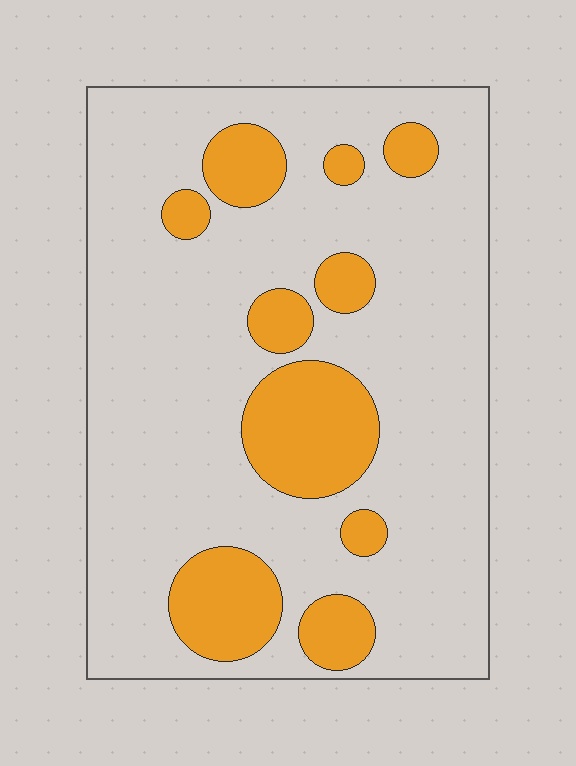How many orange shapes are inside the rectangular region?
10.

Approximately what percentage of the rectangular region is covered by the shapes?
Approximately 20%.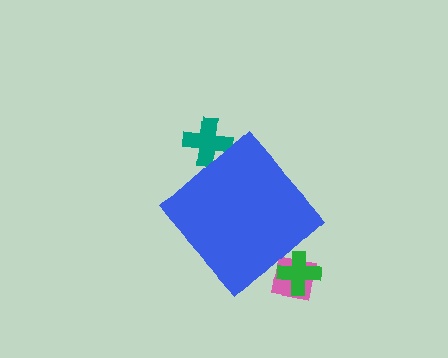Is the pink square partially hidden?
Yes, the pink square is partially hidden behind the blue diamond.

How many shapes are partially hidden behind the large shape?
3 shapes are partially hidden.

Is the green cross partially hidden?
Yes, the green cross is partially hidden behind the blue diamond.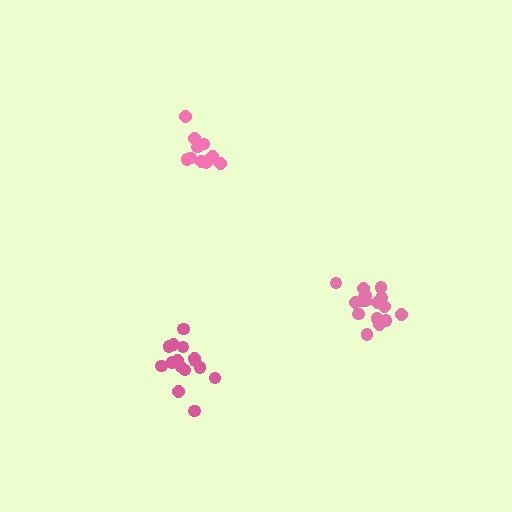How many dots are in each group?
Group 1: 16 dots, Group 2: 11 dots, Group 3: 15 dots (42 total).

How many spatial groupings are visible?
There are 3 spatial groupings.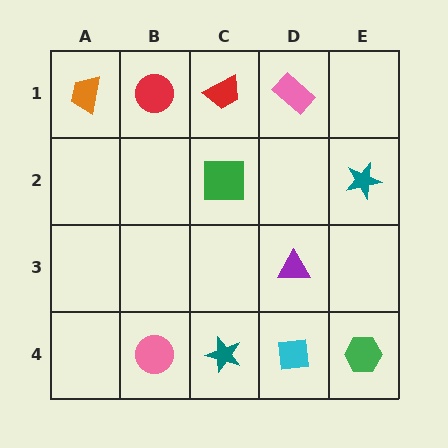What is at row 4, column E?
A green hexagon.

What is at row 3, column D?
A purple triangle.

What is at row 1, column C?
A red trapezoid.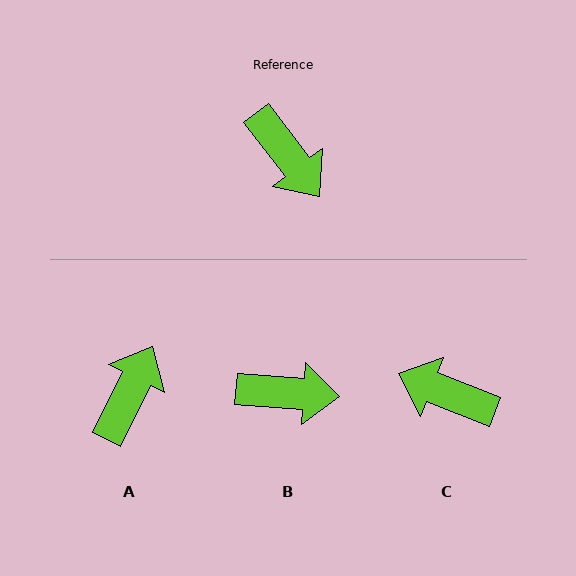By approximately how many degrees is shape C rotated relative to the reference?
Approximately 149 degrees clockwise.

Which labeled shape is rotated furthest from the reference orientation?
C, about 149 degrees away.